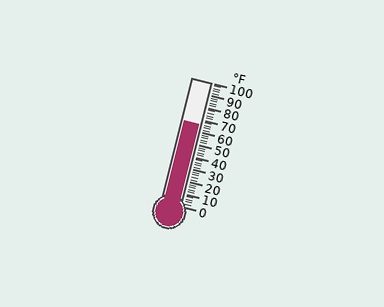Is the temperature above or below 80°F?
The temperature is below 80°F.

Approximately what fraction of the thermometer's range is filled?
The thermometer is filled to approximately 65% of its range.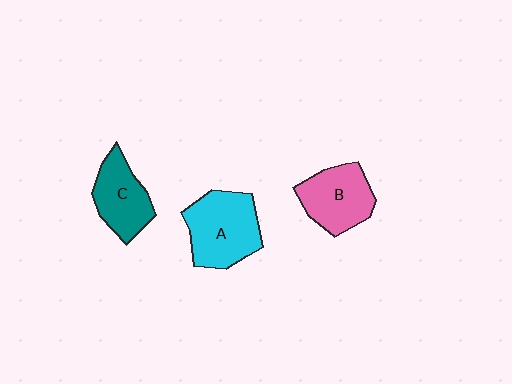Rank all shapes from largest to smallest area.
From largest to smallest: A (cyan), B (pink), C (teal).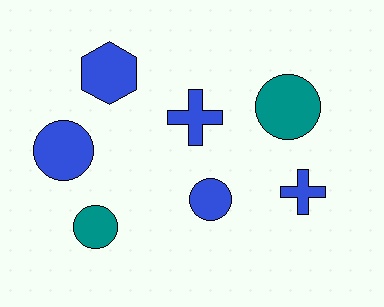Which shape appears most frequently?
Circle, with 4 objects.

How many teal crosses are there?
There are no teal crosses.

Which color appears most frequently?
Blue, with 5 objects.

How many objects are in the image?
There are 7 objects.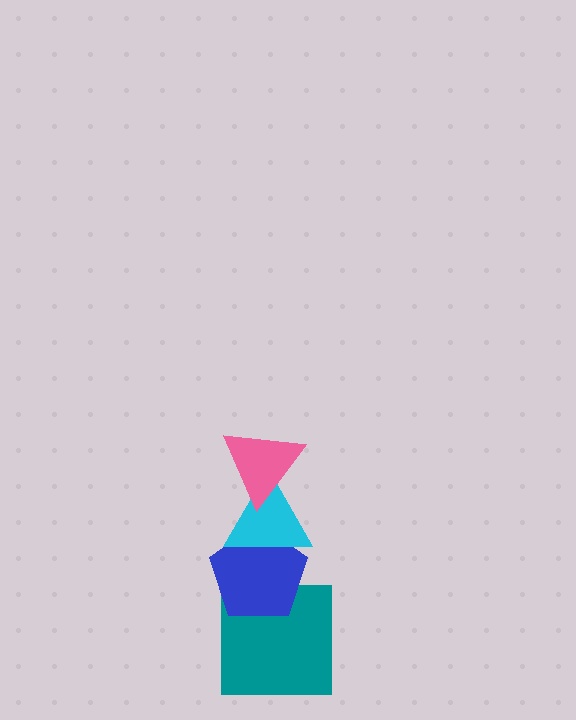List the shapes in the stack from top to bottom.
From top to bottom: the pink triangle, the cyan triangle, the blue pentagon, the teal square.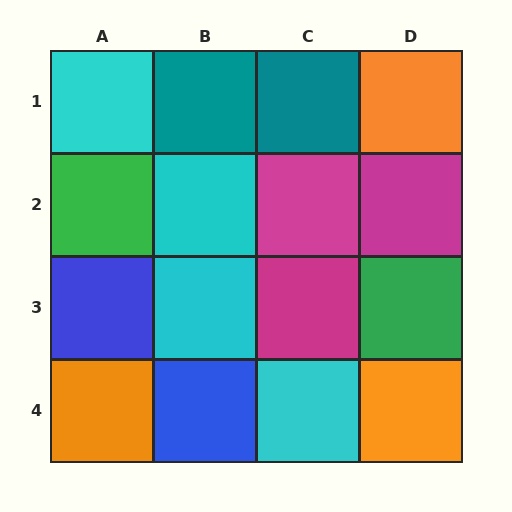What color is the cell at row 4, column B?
Blue.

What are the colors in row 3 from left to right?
Blue, cyan, magenta, green.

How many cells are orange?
3 cells are orange.